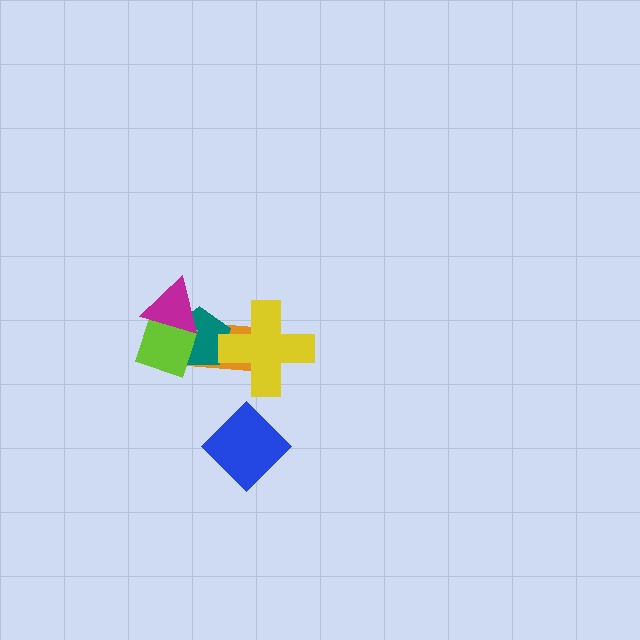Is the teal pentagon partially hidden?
Yes, it is partially covered by another shape.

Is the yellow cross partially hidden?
No, no other shape covers it.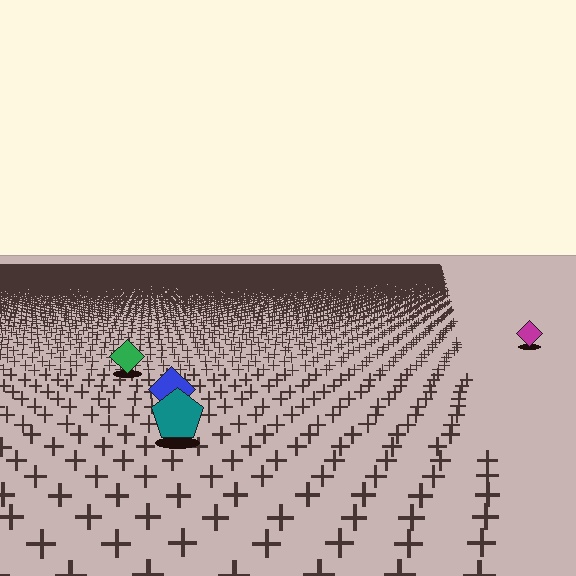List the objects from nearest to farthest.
From nearest to farthest: the teal pentagon, the blue diamond, the green diamond, the magenta diamond.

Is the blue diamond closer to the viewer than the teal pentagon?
No. The teal pentagon is closer — you can tell from the texture gradient: the ground texture is coarser near it.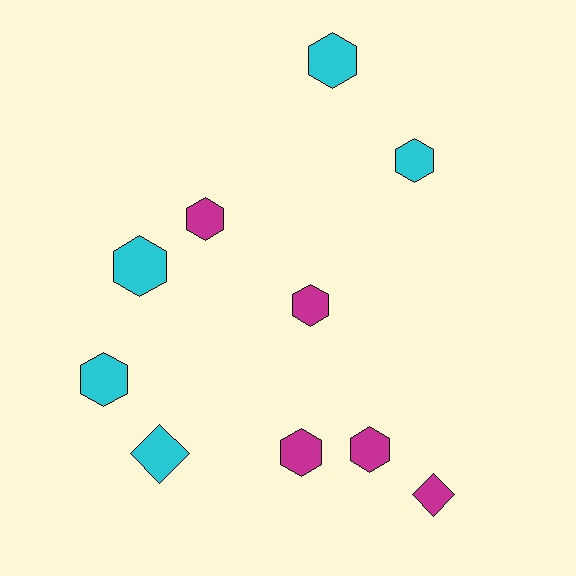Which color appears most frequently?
Magenta, with 5 objects.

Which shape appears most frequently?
Hexagon, with 8 objects.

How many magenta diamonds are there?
There is 1 magenta diamond.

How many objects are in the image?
There are 10 objects.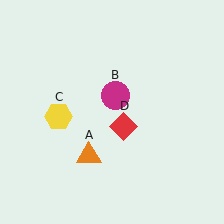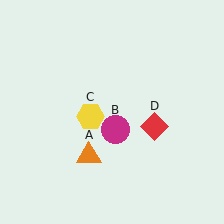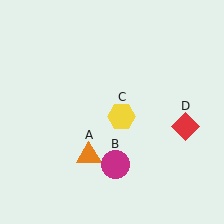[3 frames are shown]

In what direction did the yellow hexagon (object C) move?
The yellow hexagon (object C) moved right.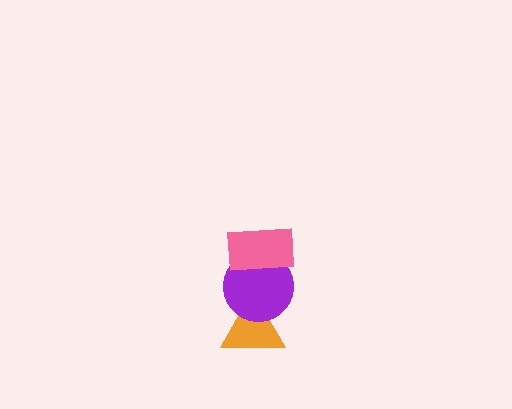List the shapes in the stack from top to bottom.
From top to bottom: the pink rectangle, the purple circle, the orange triangle.